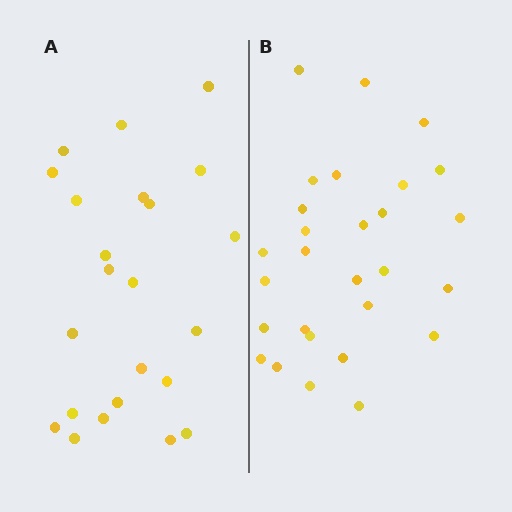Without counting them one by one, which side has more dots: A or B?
Region B (the right region) has more dots.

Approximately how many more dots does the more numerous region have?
Region B has about 5 more dots than region A.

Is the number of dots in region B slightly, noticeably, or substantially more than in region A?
Region B has only slightly more — the two regions are fairly close. The ratio is roughly 1.2 to 1.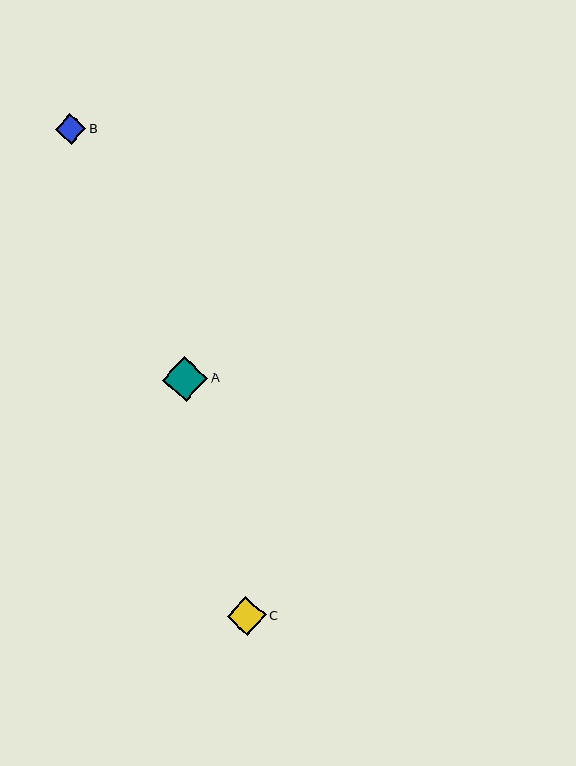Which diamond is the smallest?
Diamond B is the smallest with a size of approximately 31 pixels.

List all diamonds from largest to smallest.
From largest to smallest: A, C, B.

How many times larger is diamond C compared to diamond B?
Diamond C is approximately 1.3 times the size of diamond B.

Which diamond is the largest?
Diamond A is the largest with a size of approximately 45 pixels.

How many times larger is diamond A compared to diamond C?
Diamond A is approximately 1.1 times the size of diamond C.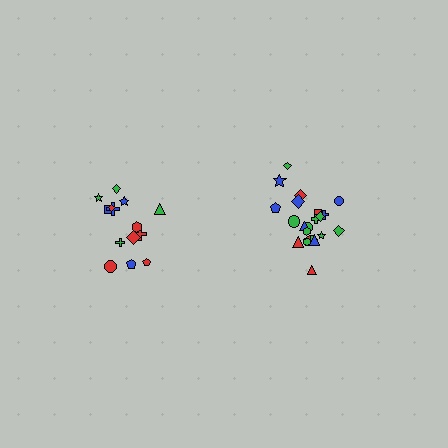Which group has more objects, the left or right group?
The right group.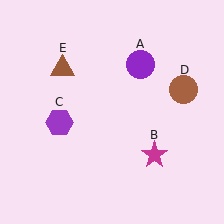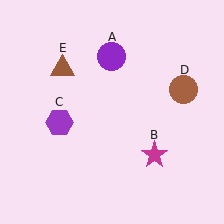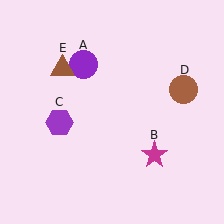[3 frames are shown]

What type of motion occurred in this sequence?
The purple circle (object A) rotated counterclockwise around the center of the scene.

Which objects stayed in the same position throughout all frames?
Magenta star (object B) and purple hexagon (object C) and brown circle (object D) and brown triangle (object E) remained stationary.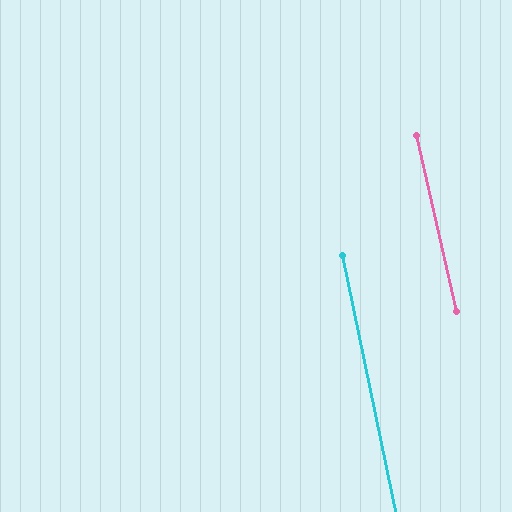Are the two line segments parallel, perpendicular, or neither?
Parallel — their directions differ by only 0.9°.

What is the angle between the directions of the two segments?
Approximately 1 degree.